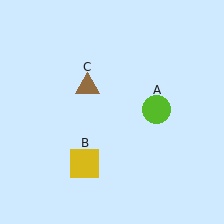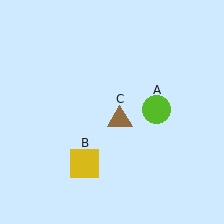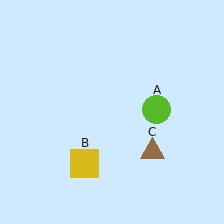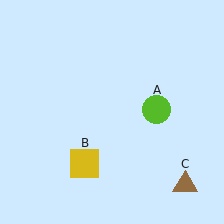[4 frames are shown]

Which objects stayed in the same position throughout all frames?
Lime circle (object A) and yellow square (object B) remained stationary.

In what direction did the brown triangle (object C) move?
The brown triangle (object C) moved down and to the right.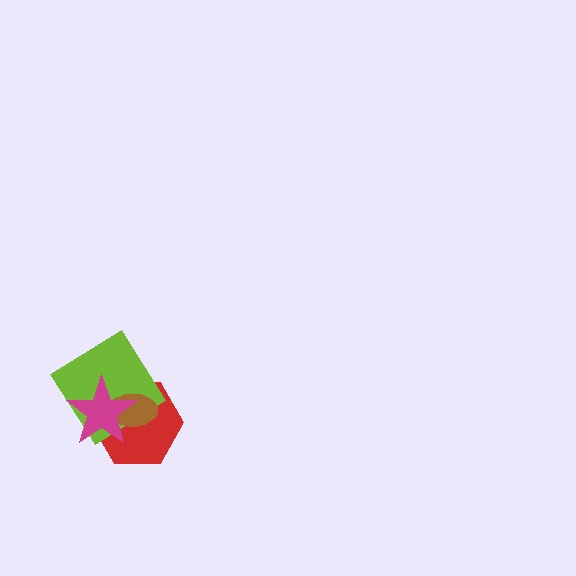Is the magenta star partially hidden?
No, no other shape covers it.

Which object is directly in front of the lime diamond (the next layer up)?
The brown ellipse is directly in front of the lime diamond.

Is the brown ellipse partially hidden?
Yes, it is partially covered by another shape.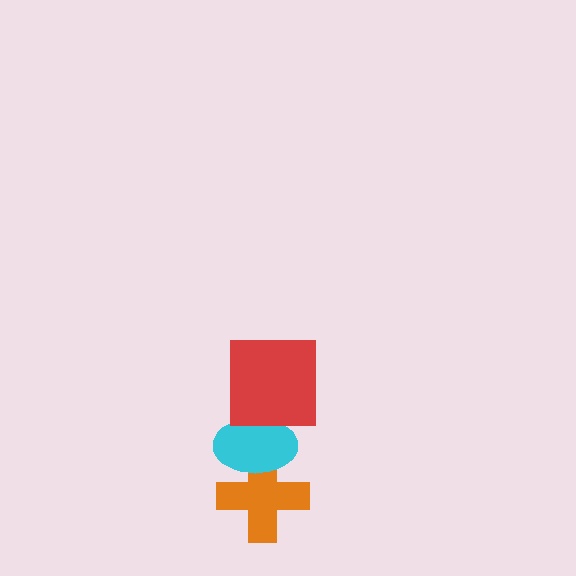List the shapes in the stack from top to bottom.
From top to bottom: the red square, the cyan ellipse, the orange cross.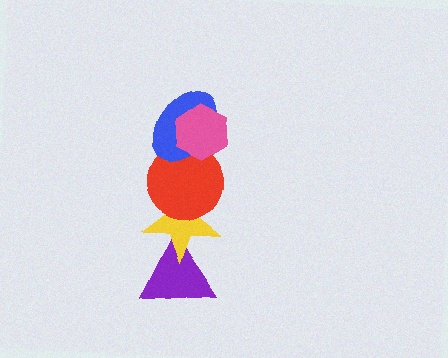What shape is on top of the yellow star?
The red circle is on top of the yellow star.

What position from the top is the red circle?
The red circle is 3rd from the top.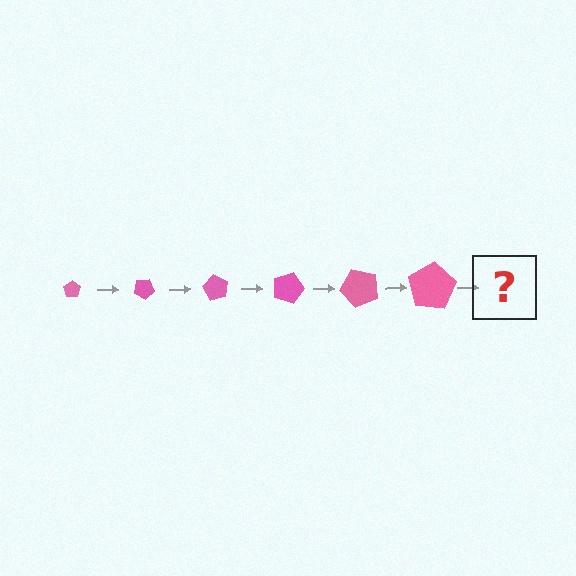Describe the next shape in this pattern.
It should be a pentagon, larger than the previous one and rotated 180 degrees from the start.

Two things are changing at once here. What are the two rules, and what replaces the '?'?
The two rules are that the pentagon grows larger each step and it rotates 30 degrees each step. The '?' should be a pentagon, larger than the previous one and rotated 180 degrees from the start.